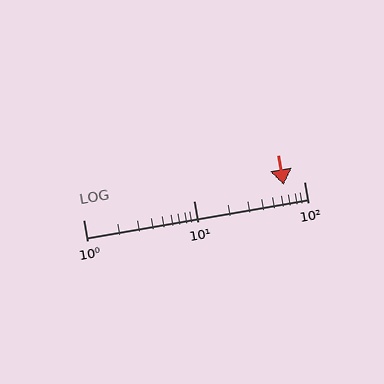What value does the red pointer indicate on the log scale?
The pointer indicates approximately 66.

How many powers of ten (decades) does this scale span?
The scale spans 2 decades, from 1 to 100.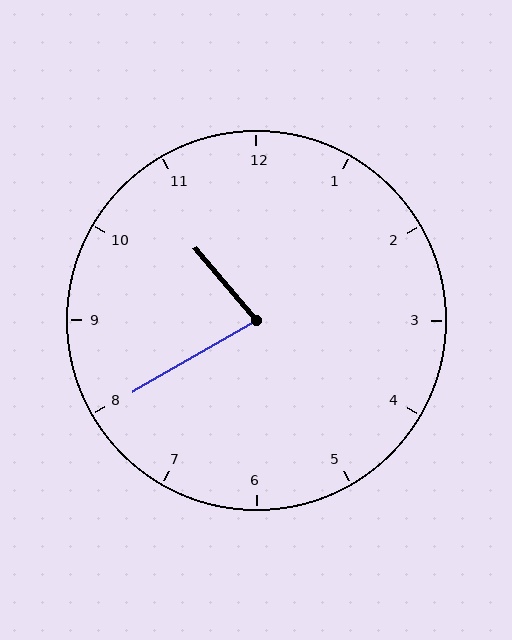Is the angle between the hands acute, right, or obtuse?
It is acute.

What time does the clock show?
10:40.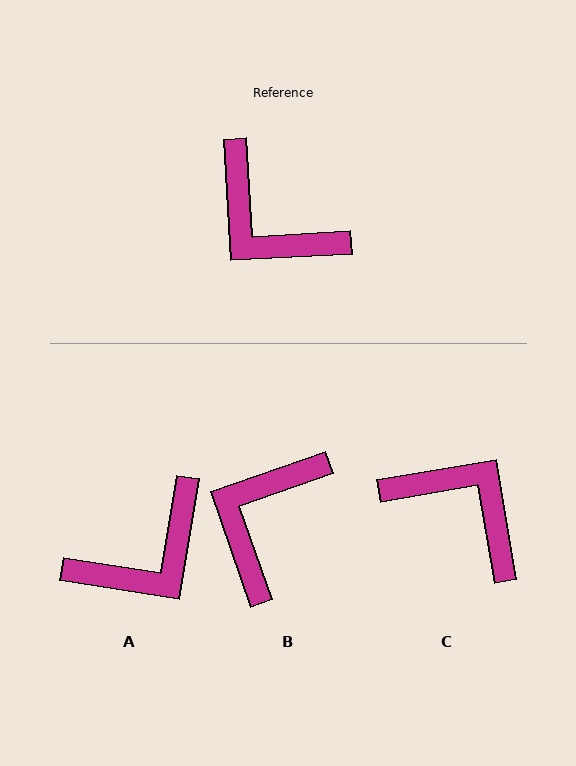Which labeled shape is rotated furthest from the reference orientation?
C, about 174 degrees away.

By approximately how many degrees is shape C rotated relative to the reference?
Approximately 174 degrees clockwise.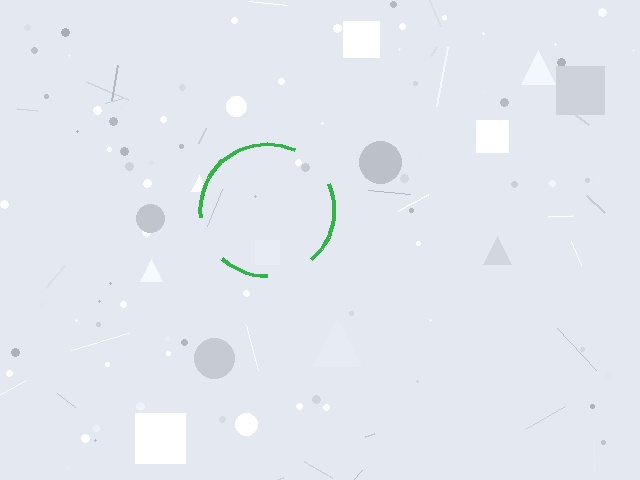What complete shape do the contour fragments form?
The contour fragments form a circle.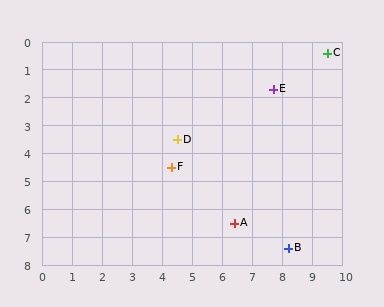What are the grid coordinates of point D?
Point D is at approximately (4.5, 3.5).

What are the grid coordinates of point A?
Point A is at approximately (6.4, 6.5).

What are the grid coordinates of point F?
Point F is at approximately (4.3, 4.5).